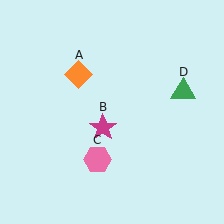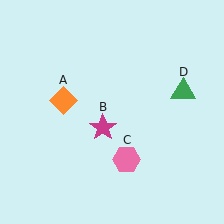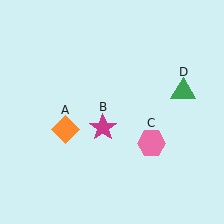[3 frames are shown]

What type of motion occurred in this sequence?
The orange diamond (object A), pink hexagon (object C) rotated counterclockwise around the center of the scene.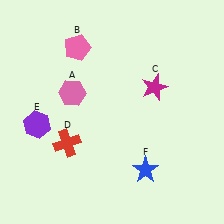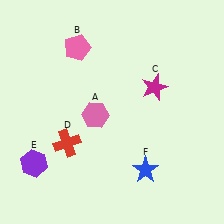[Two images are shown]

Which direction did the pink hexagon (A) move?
The pink hexagon (A) moved right.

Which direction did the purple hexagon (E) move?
The purple hexagon (E) moved down.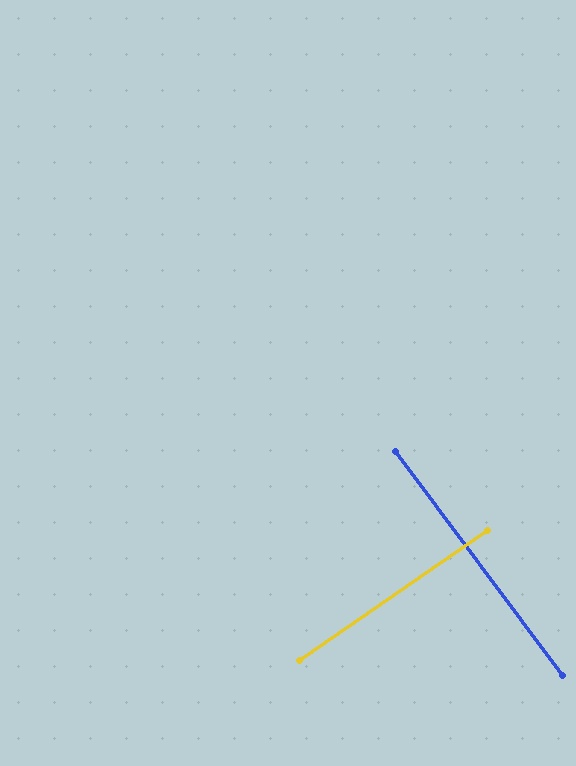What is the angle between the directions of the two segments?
Approximately 88 degrees.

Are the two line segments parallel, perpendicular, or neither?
Perpendicular — they meet at approximately 88°.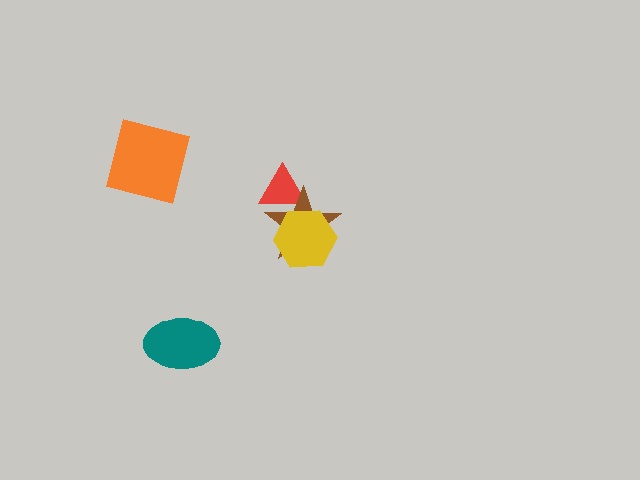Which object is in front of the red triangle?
The brown star is in front of the red triangle.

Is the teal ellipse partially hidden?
No, no other shape covers it.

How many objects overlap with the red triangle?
1 object overlaps with the red triangle.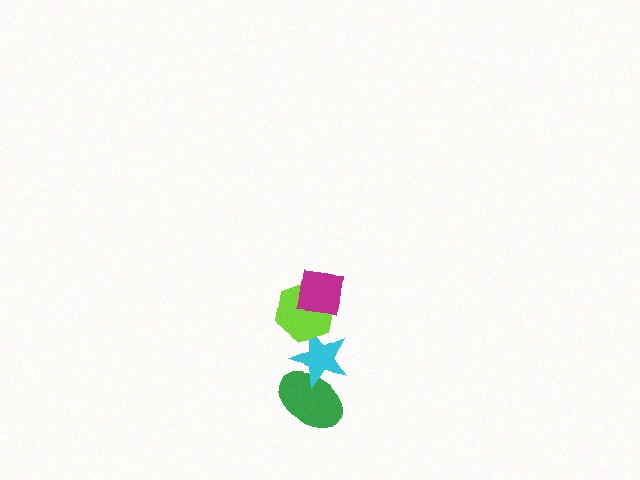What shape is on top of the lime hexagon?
The magenta square is on top of the lime hexagon.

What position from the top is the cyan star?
The cyan star is 3rd from the top.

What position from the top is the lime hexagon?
The lime hexagon is 2nd from the top.